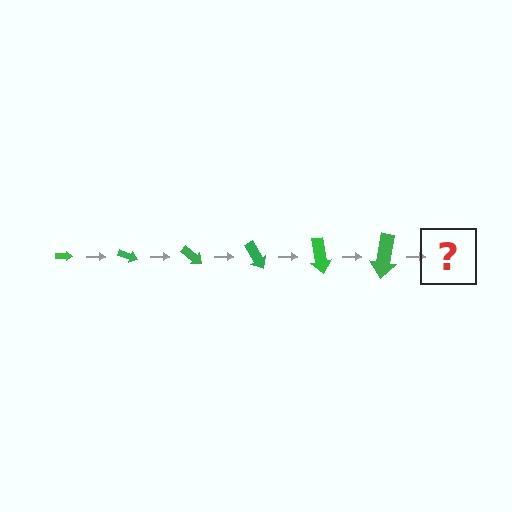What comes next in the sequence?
The next element should be an arrow, larger than the previous one and rotated 120 degrees from the start.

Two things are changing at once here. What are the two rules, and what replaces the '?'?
The two rules are that the arrow grows larger each step and it rotates 20 degrees each step. The '?' should be an arrow, larger than the previous one and rotated 120 degrees from the start.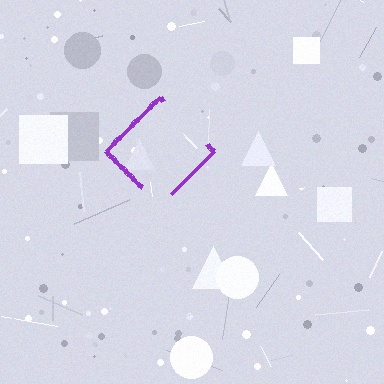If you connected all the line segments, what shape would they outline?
They would outline a diamond.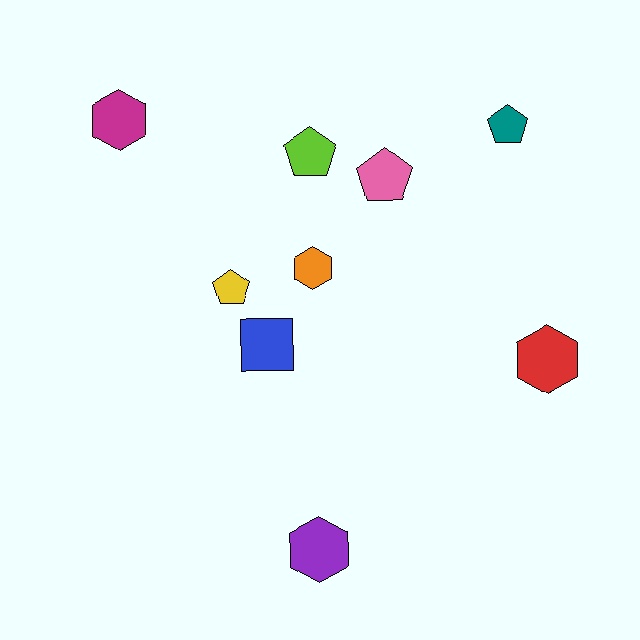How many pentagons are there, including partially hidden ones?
There are 4 pentagons.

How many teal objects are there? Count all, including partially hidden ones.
There is 1 teal object.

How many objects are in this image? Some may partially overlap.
There are 9 objects.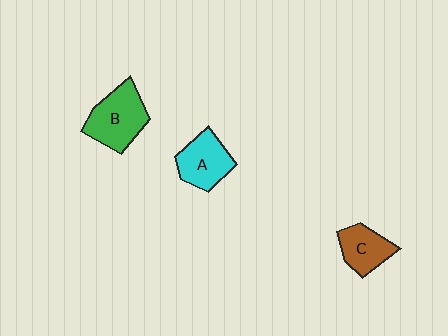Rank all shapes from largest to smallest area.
From largest to smallest: B (green), A (cyan), C (brown).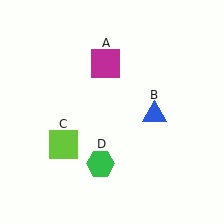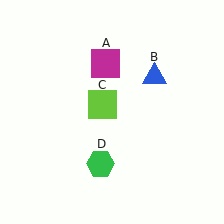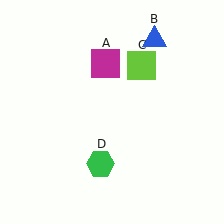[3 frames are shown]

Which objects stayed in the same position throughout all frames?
Magenta square (object A) and green hexagon (object D) remained stationary.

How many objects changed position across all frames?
2 objects changed position: blue triangle (object B), lime square (object C).